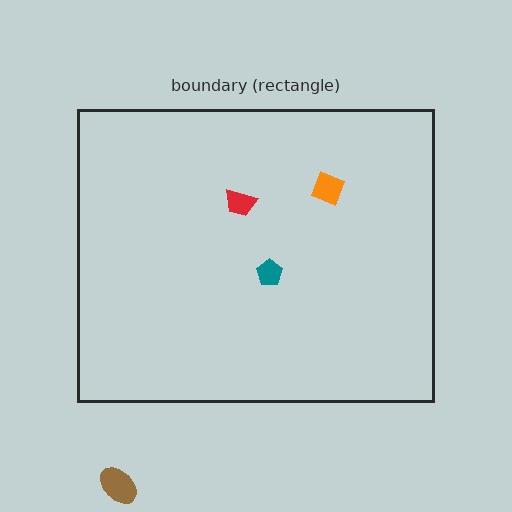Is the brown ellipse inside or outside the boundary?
Outside.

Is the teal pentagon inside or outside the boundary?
Inside.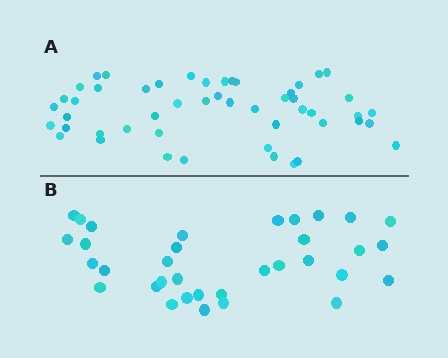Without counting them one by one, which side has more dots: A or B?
Region A (the top region) has more dots.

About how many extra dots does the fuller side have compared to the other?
Region A has approximately 15 more dots than region B.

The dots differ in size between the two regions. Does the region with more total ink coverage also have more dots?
No. Region B has more total ink coverage because its dots are larger, but region A actually contains more individual dots. Total area can be misleading — the number of items is what matters here.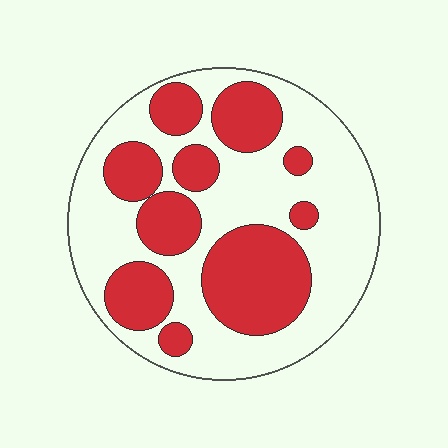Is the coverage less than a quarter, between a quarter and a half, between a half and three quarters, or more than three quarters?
Between a quarter and a half.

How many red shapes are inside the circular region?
10.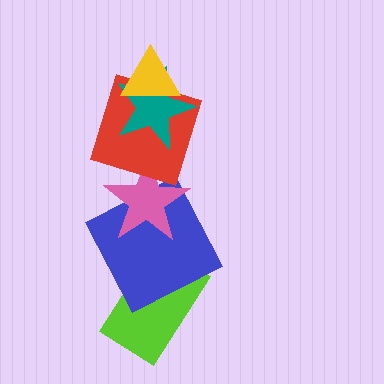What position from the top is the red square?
The red square is 3rd from the top.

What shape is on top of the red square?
The teal star is on top of the red square.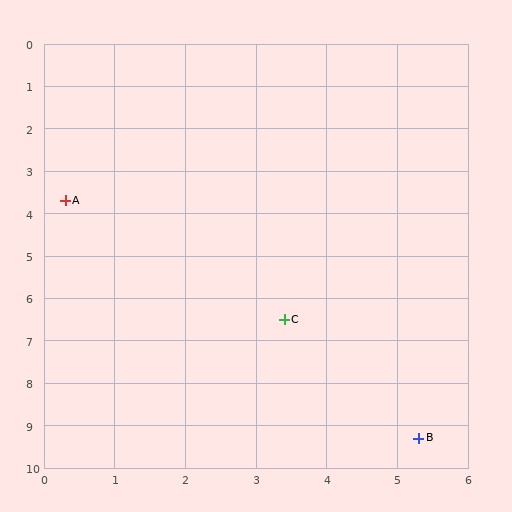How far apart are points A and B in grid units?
Points A and B are about 7.5 grid units apart.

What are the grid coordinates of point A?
Point A is at approximately (0.3, 3.7).